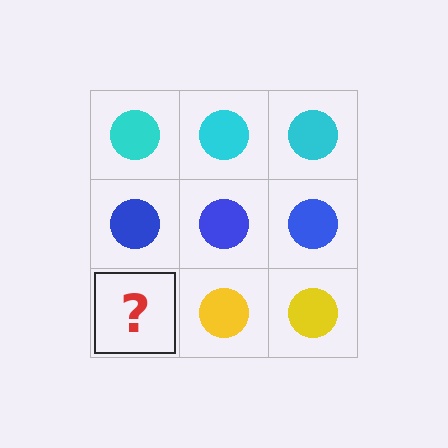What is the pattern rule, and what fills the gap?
The rule is that each row has a consistent color. The gap should be filled with a yellow circle.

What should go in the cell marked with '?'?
The missing cell should contain a yellow circle.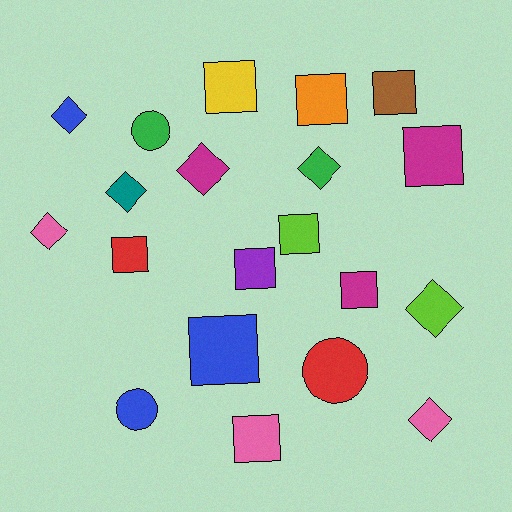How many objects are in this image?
There are 20 objects.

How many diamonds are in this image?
There are 7 diamonds.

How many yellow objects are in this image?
There is 1 yellow object.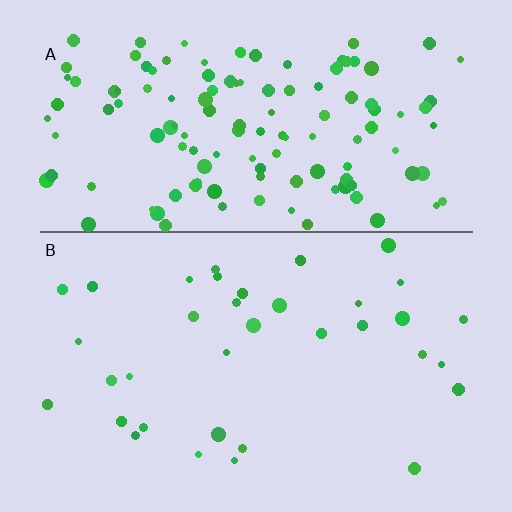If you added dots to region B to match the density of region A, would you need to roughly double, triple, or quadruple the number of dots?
Approximately quadruple.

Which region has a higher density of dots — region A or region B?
A (the top).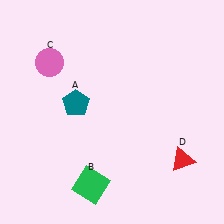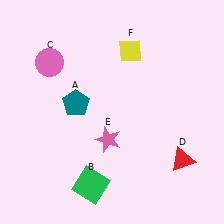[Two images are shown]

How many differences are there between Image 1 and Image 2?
There are 2 differences between the two images.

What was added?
A pink star (E), a yellow diamond (F) were added in Image 2.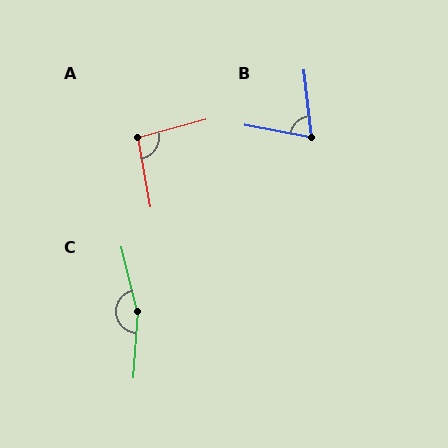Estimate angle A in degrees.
Approximately 96 degrees.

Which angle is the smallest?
B, at approximately 73 degrees.